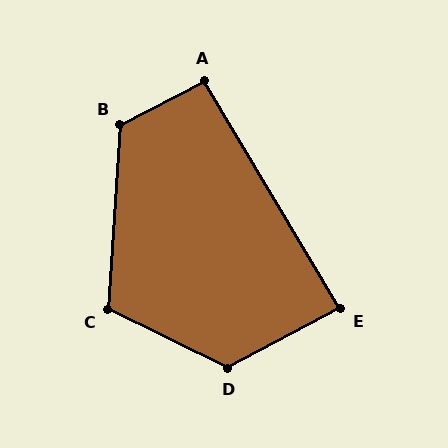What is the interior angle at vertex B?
Approximately 121 degrees (obtuse).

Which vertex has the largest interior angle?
D, at approximately 126 degrees.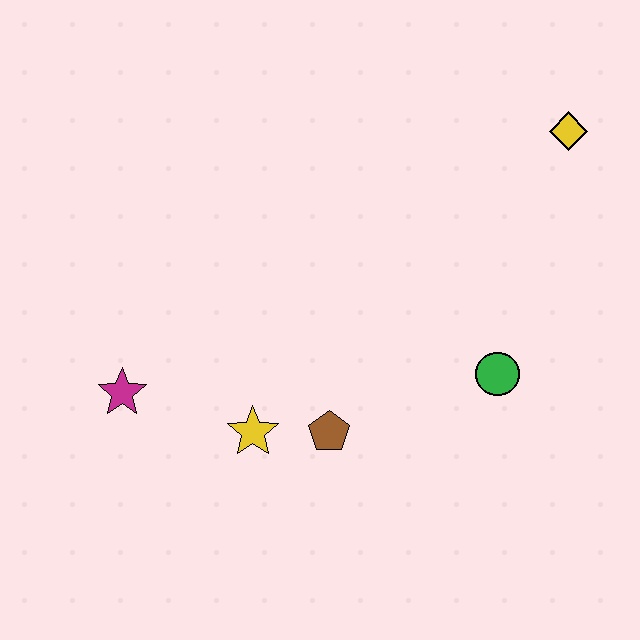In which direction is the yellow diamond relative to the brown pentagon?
The yellow diamond is above the brown pentagon.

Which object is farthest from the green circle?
The magenta star is farthest from the green circle.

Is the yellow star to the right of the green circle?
No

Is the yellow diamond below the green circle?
No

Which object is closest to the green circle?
The brown pentagon is closest to the green circle.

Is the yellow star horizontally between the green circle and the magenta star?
Yes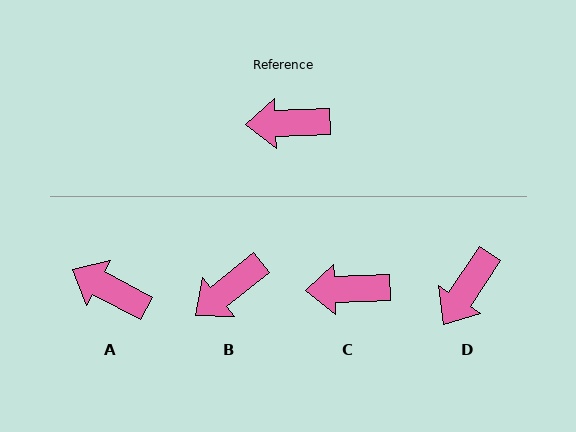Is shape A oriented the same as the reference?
No, it is off by about 30 degrees.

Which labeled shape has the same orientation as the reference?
C.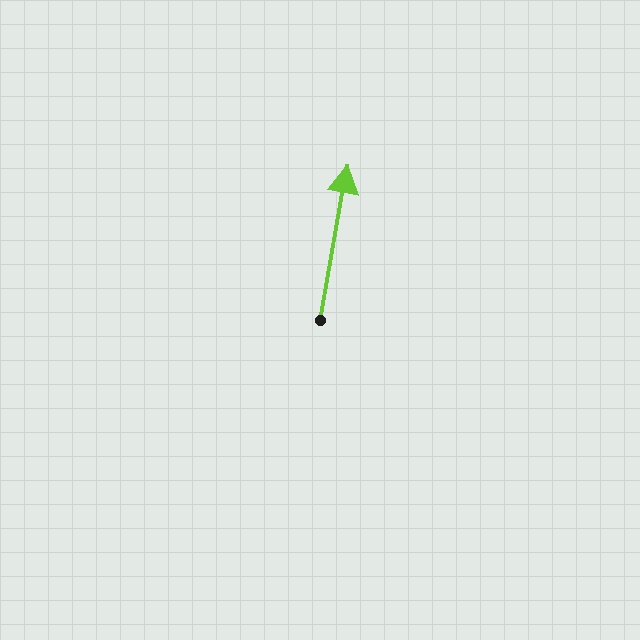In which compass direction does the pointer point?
North.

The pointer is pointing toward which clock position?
Roughly 12 o'clock.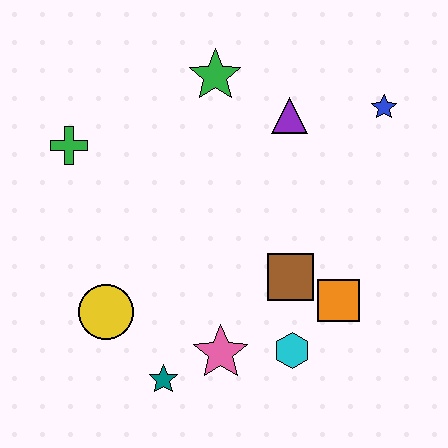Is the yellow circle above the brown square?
No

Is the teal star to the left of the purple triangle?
Yes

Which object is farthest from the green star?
The teal star is farthest from the green star.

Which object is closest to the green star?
The purple triangle is closest to the green star.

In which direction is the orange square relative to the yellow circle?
The orange square is to the right of the yellow circle.